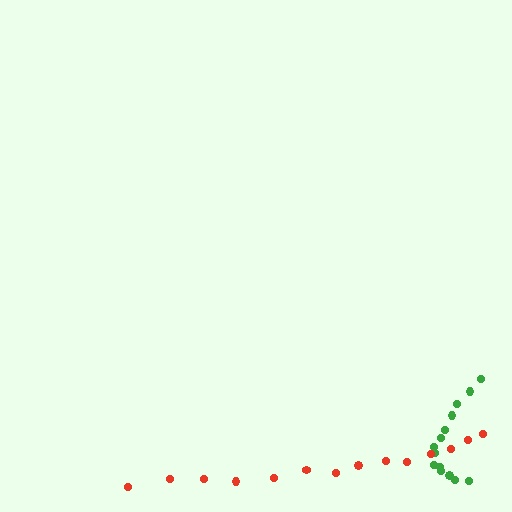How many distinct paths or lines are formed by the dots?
There are 2 distinct paths.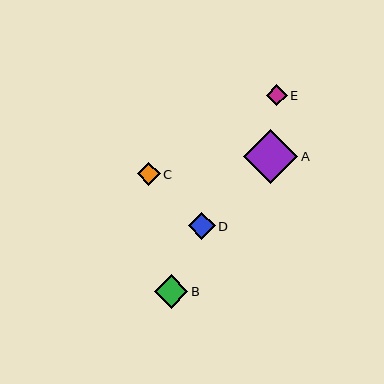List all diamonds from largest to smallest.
From largest to smallest: A, B, D, C, E.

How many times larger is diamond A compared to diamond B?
Diamond A is approximately 1.6 times the size of diamond B.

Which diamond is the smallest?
Diamond E is the smallest with a size of approximately 21 pixels.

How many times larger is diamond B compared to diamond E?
Diamond B is approximately 1.6 times the size of diamond E.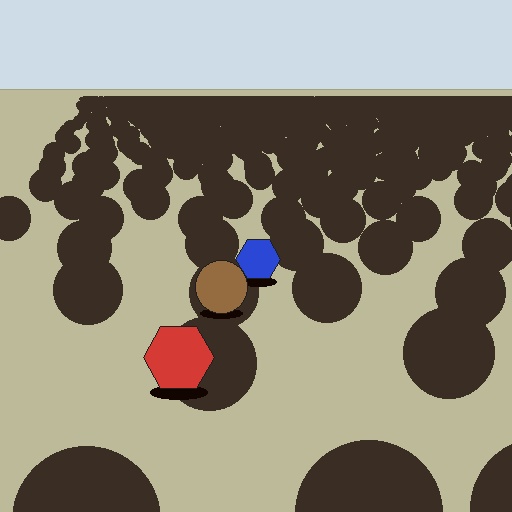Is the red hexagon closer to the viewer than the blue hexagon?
Yes. The red hexagon is closer — you can tell from the texture gradient: the ground texture is coarser near it.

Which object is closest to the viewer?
The red hexagon is closest. The texture marks near it are larger and more spread out.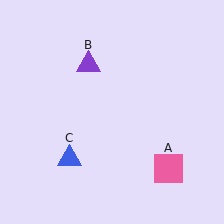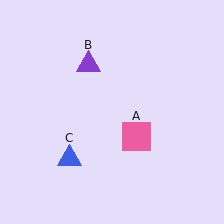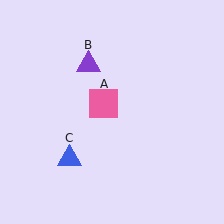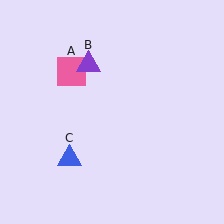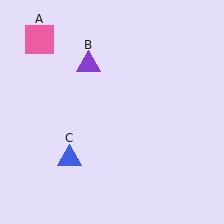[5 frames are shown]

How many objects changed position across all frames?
1 object changed position: pink square (object A).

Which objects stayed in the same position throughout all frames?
Purple triangle (object B) and blue triangle (object C) remained stationary.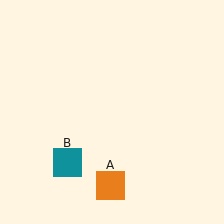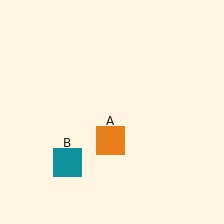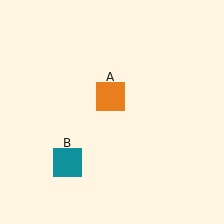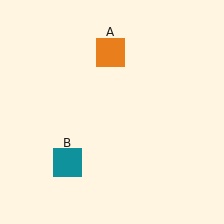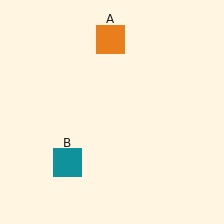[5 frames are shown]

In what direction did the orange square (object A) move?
The orange square (object A) moved up.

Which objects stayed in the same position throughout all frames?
Teal square (object B) remained stationary.